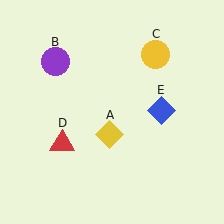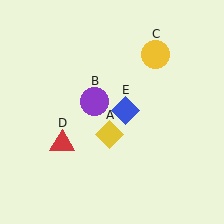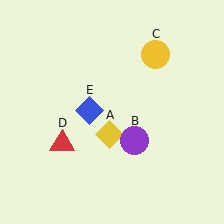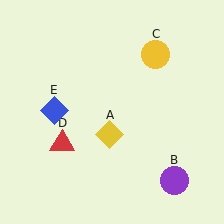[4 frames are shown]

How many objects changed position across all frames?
2 objects changed position: purple circle (object B), blue diamond (object E).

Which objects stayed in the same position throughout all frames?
Yellow diamond (object A) and yellow circle (object C) and red triangle (object D) remained stationary.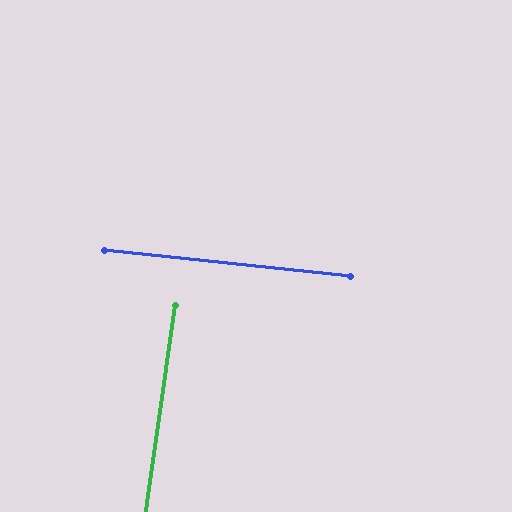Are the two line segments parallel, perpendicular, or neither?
Perpendicular — they meet at approximately 88°.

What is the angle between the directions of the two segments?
Approximately 88 degrees.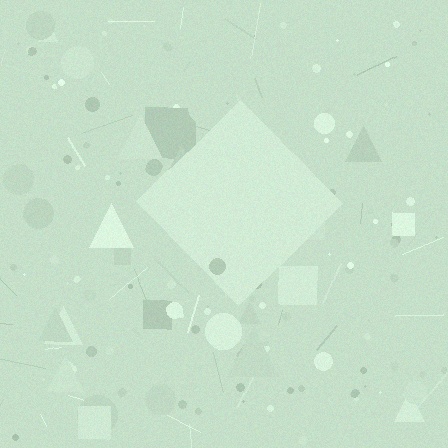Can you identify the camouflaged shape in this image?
The camouflaged shape is a diamond.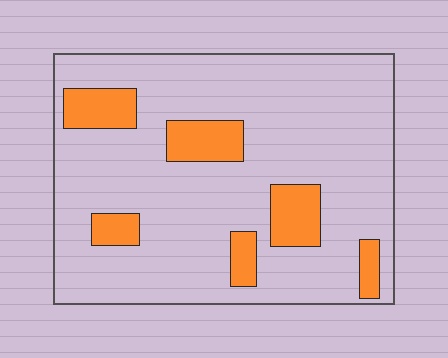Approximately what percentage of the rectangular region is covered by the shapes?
Approximately 15%.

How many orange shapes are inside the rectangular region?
6.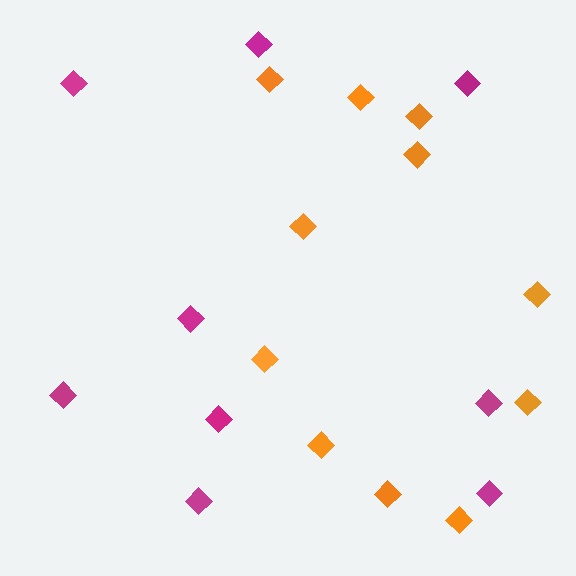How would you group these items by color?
There are 2 groups: one group of orange diamonds (11) and one group of magenta diamonds (9).